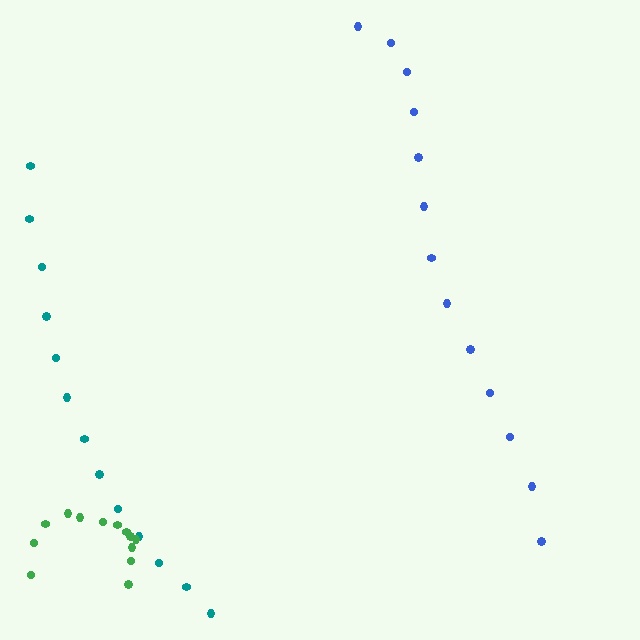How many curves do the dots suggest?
There are 3 distinct paths.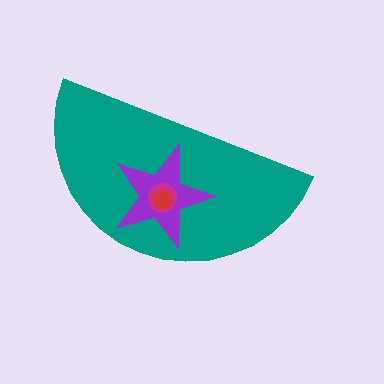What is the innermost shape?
The red pentagon.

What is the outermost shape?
The teal semicircle.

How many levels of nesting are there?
4.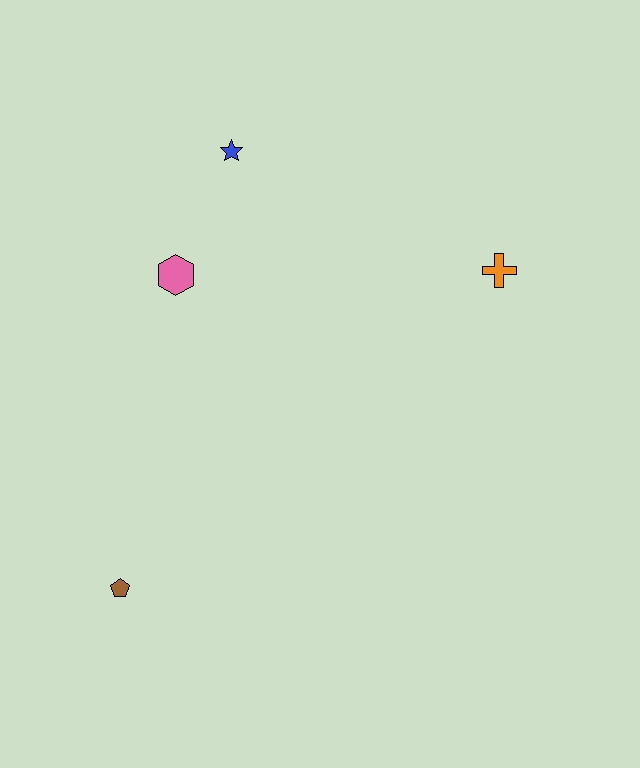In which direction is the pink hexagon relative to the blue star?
The pink hexagon is below the blue star.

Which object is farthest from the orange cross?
The brown pentagon is farthest from the orange cross.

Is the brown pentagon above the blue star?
No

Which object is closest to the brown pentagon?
The pink hexagon is closest to the brown pentagon.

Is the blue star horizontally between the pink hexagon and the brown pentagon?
No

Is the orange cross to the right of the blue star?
Yes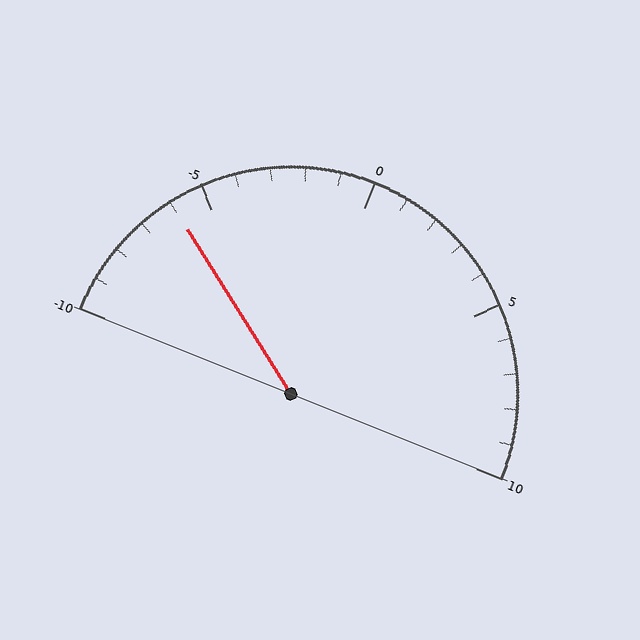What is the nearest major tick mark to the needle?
The nearest major tick mark is -5.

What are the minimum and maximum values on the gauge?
The gauge ranges from -10 to 10.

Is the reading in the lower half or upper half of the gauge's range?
The reading is in the lower half of the range (-10 to 10).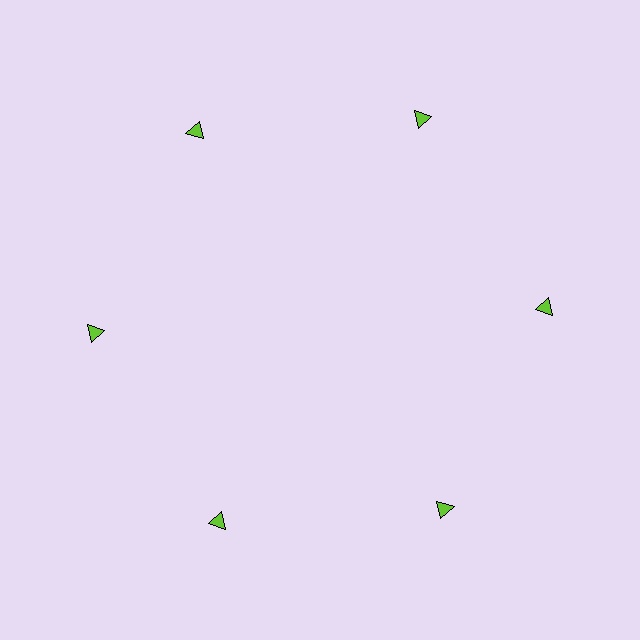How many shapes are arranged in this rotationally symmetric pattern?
There are 6 shapes, arranged in 6 groups of 1.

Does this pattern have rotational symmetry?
Yes, this pattern has 6-fold rotational symmetry. It looks the same after rotating 60 degrees around the center.